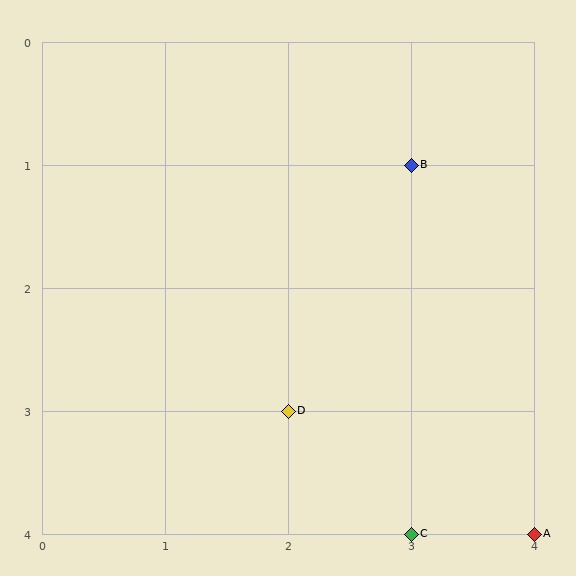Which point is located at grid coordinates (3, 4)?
Point C is at (3, 4).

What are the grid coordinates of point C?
Point C is at grid coordinates (3, 4).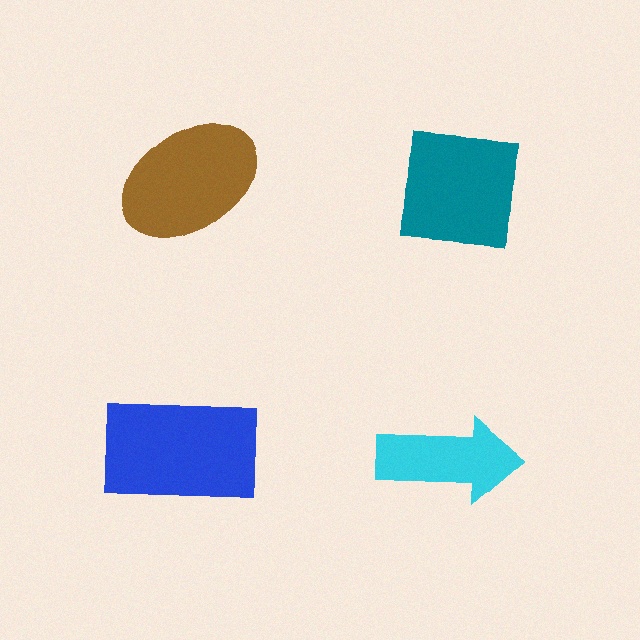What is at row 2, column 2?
A cyan arrow.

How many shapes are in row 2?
2 shapes.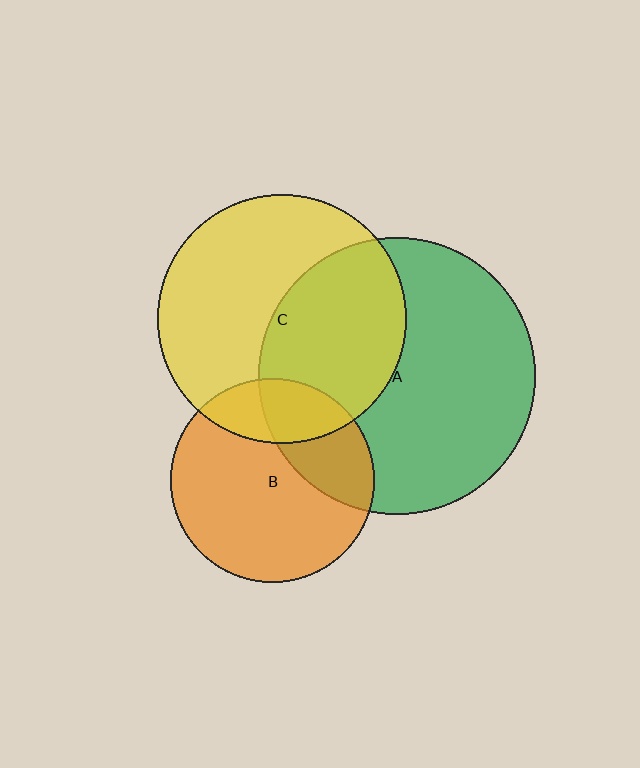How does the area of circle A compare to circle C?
Approximately 1.2 times.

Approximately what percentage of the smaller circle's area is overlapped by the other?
Approximately 30%.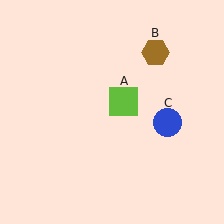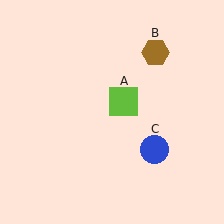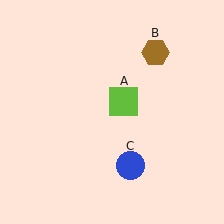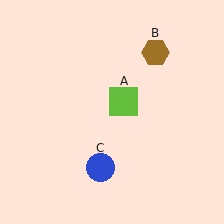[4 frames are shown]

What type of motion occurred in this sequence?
The blue circle (object C) rotated clockwise around the center of the scene.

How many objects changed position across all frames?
1 object changed position: blue circle (object C).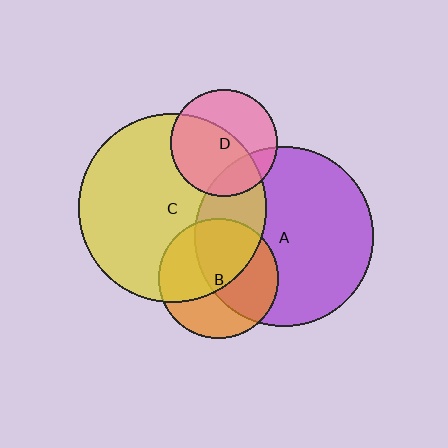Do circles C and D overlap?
Yes.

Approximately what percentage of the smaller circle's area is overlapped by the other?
Approximately 55%.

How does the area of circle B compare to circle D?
Approximately 1.3 times.